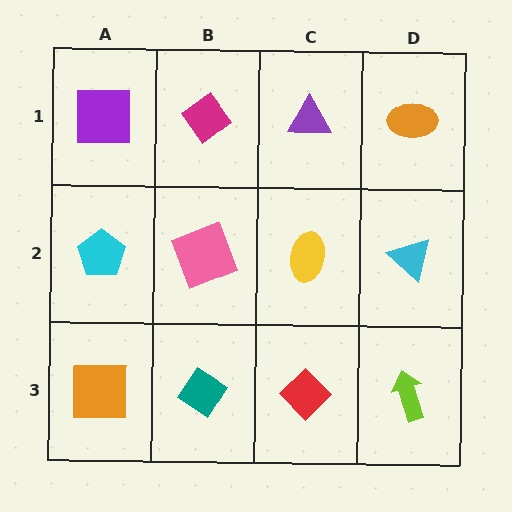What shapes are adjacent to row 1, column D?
A cyan triangle (row 2, column D), a purple triangle (row 1, column C).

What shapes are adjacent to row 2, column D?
An orange ellipse (row 1, column D), a lime arrow (row 3, column D), a yellow ellipse (row 2, column C).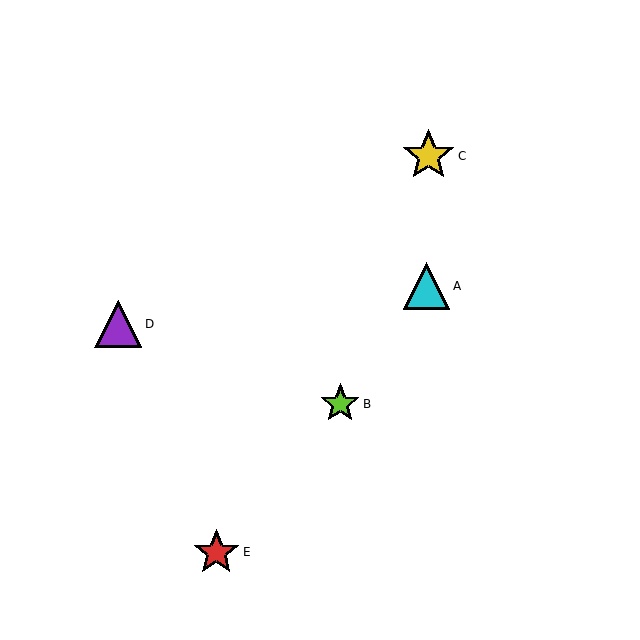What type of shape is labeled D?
Shape D is a purple triangle.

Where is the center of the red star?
The center of the red star is at (216, 552).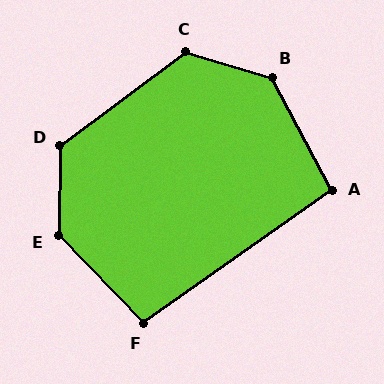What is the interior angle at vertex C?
Approximately 127 degrees (obtuse).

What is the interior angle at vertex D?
Approximately 127 degrees (obtuse).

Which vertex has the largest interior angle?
E, at approximately 135 degrees.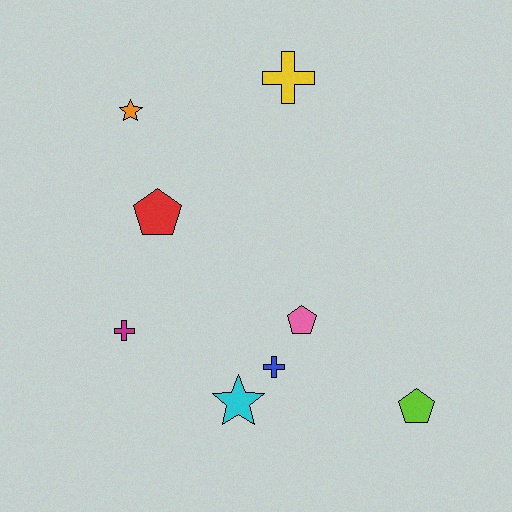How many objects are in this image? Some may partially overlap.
There are 8 objects.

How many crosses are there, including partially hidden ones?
There are 3 crosses.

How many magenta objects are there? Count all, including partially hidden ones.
There is 1 magenta object.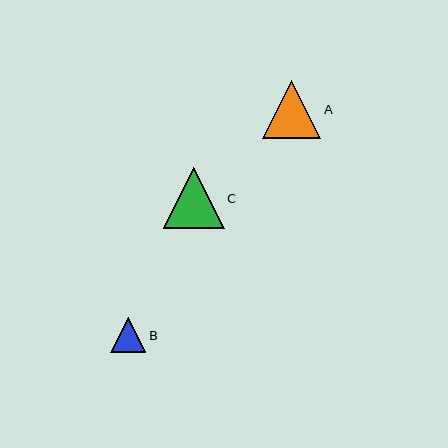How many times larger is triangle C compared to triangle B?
Triangle C is approximately 1.7 times the size of triangle B.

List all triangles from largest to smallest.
From largest to smallest: C, A, B.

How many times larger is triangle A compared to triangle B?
Triangle A is approximately 1.7 times the size of triangle B.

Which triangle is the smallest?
Triangle B is the smallest with a size of approximately 35 pixels.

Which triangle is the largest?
Triangle C is the largest with a size of approximately 61 pixels.